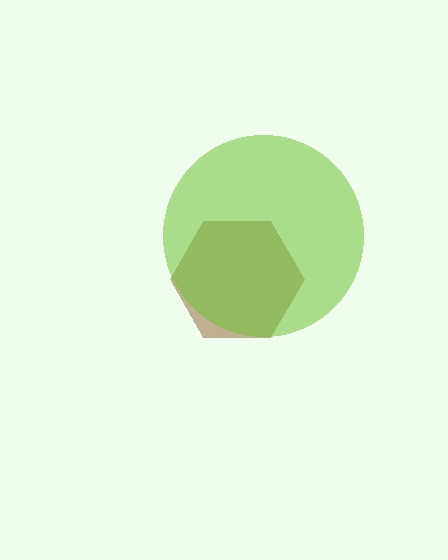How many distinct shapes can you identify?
There are 2 distinct shapes: a brown hexagon, a lime circle.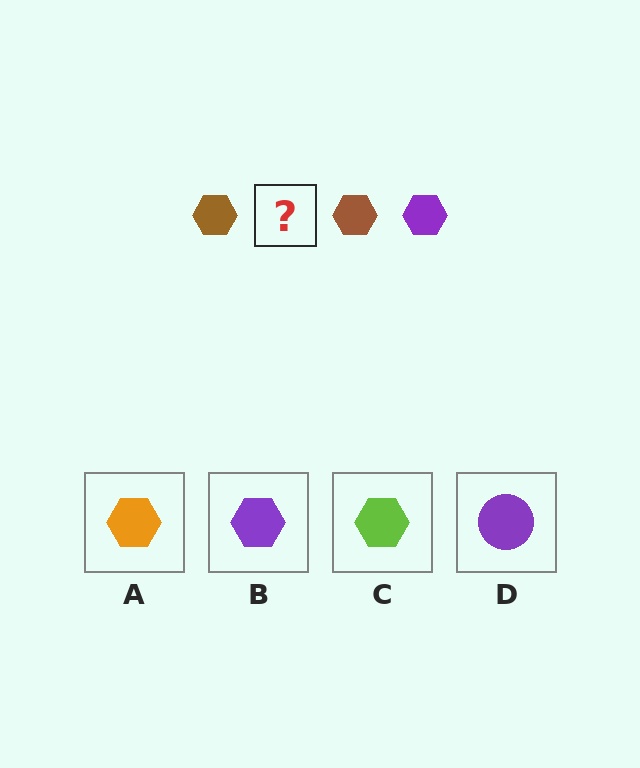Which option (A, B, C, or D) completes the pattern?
B.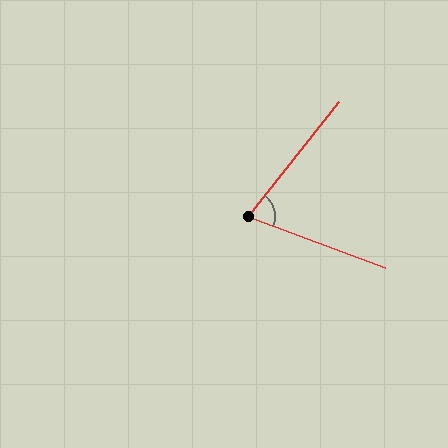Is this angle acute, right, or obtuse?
It is acute.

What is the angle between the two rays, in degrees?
Approximately 72 degrees.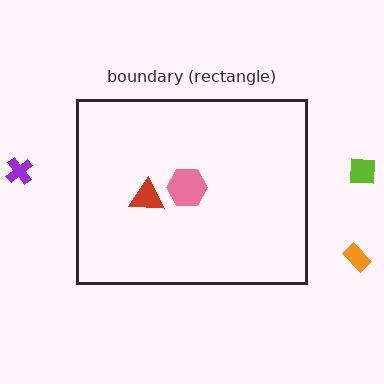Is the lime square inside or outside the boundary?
Outside.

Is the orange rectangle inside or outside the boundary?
Outside.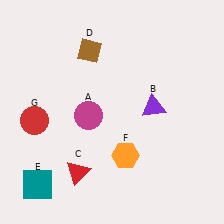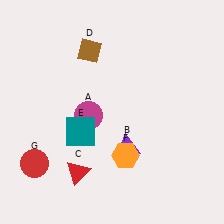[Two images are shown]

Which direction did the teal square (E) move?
The teal square (E) moved up.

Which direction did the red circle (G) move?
The red circle (G) moved down.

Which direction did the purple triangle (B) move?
The purple triangle (B) moved down.